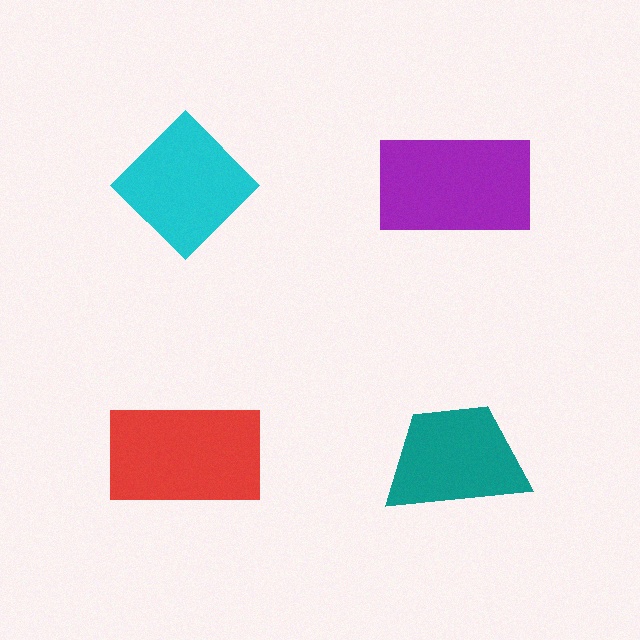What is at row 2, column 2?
A teal trapezoid.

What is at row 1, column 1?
A cyan diamond.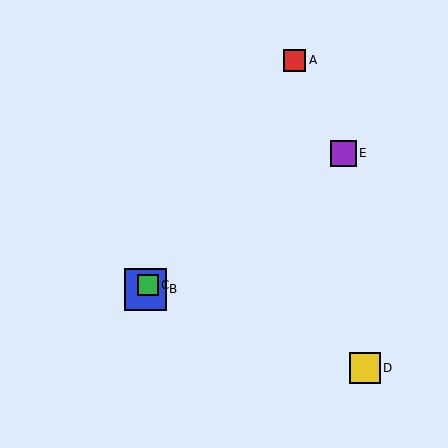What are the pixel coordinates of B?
Object B is at (145, 289).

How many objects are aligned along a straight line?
3 objects (A, B, C) are aligned along a straight line.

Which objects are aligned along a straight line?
Objects A, B, C are aligned along a straight line.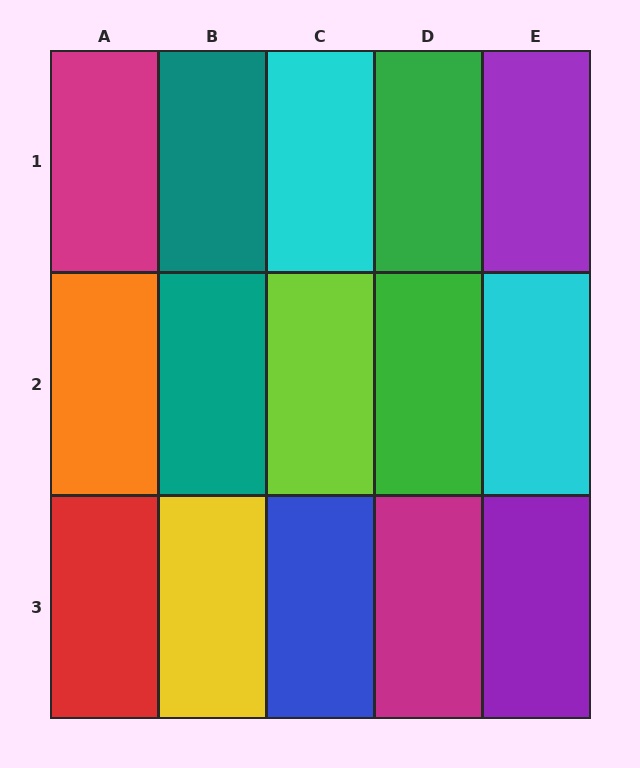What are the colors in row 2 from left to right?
Orange, teal, lime, green, cyan.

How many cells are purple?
2 cells are purple.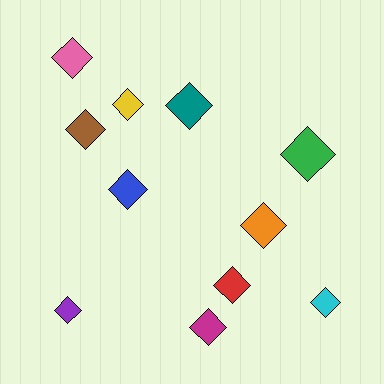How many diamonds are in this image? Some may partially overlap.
There are 11 diamonds.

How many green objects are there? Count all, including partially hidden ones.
There is 1 green object.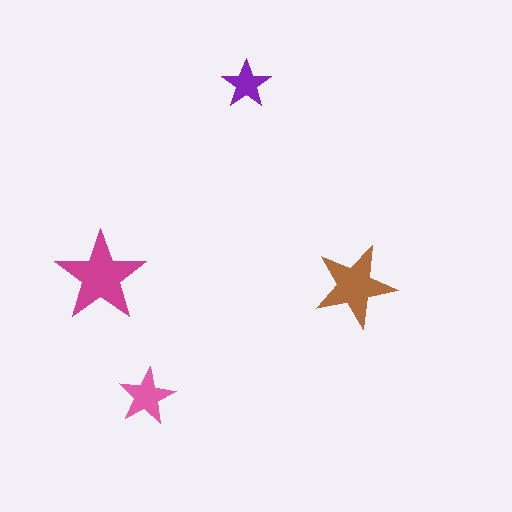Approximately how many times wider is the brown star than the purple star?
About 1.5 times wider.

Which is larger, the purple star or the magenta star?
The magenta one.